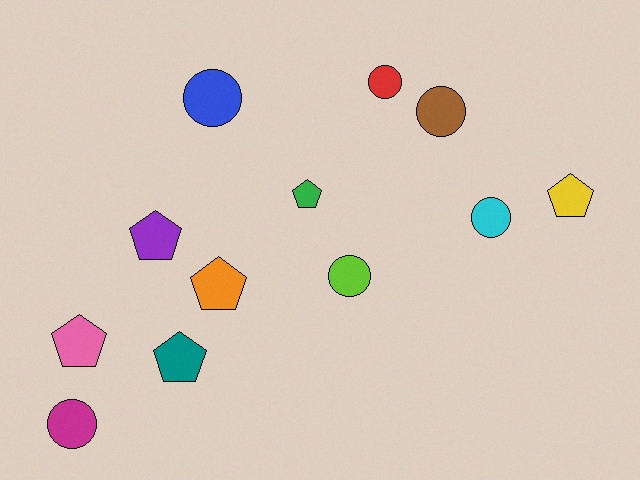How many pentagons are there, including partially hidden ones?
There are 6 pentagons.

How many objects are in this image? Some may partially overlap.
There are 12 objects.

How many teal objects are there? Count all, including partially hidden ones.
There is 1 teal object.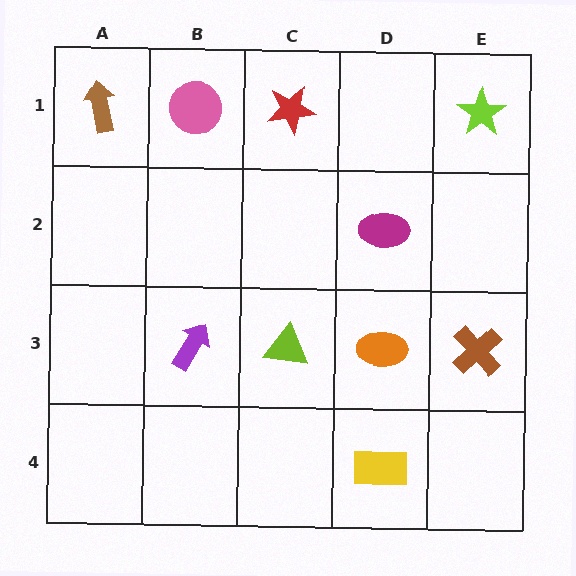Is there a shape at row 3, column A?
No, that cell is empty.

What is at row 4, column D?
A yellow rectangle.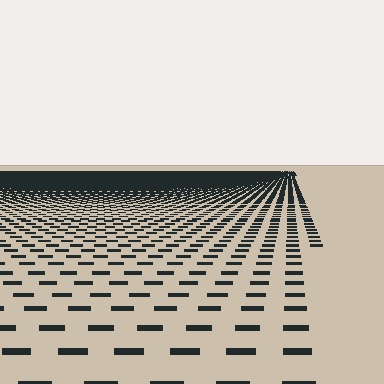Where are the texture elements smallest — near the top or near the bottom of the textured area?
Near the top.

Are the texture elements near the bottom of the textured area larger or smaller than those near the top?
Larger. Near the bottom, elements are closer to the viewer and appear at a bigger on-screen size.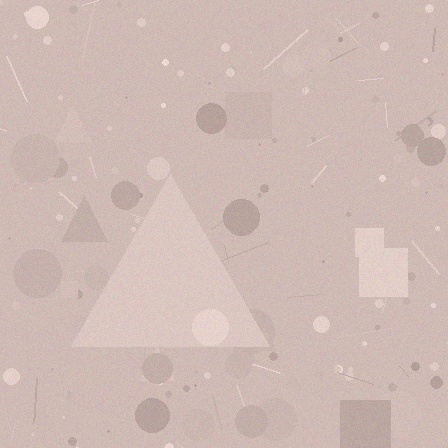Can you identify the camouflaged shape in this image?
The camouflaged shape is a triangle.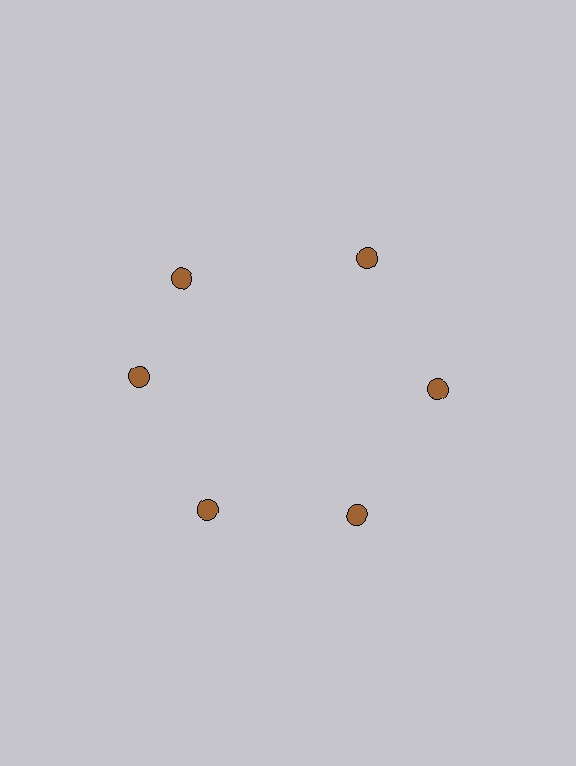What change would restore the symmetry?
The symmetry would be restored by rotating it back into even spacing with its neighbors so that all 6 circles sit at equal angles and equal distance from the center.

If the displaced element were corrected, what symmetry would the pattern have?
It would have 6-fold rotational symmetry — the pattern would map onto itself every 60 degrees.